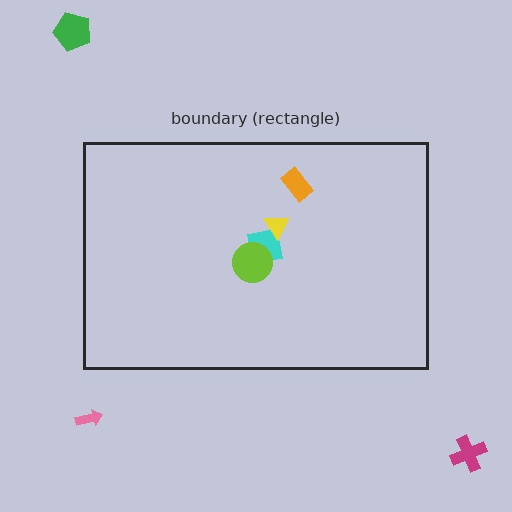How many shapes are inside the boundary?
4 inside, 3 outside.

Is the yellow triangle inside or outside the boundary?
Inside.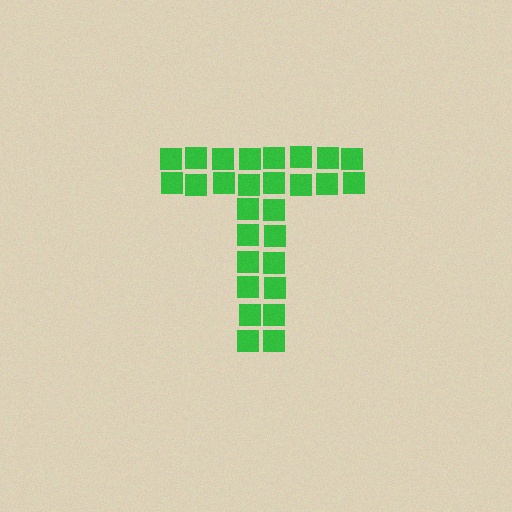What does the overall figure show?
The overall figure shows the letter T.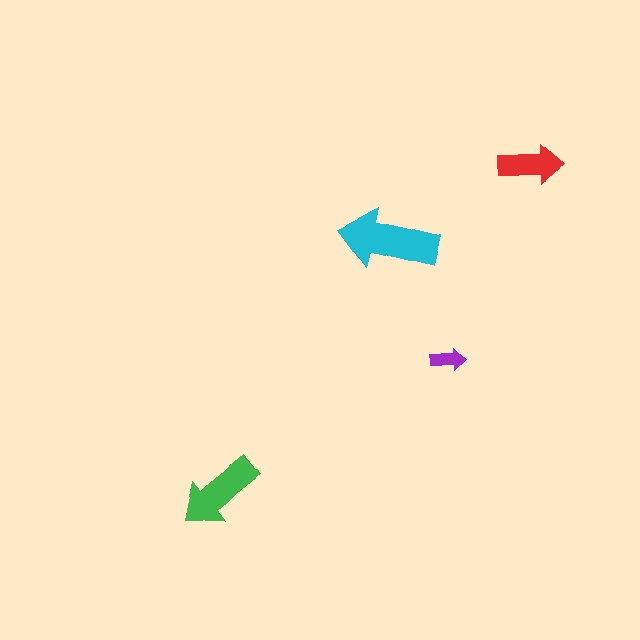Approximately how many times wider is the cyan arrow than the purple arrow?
About 3 times wider.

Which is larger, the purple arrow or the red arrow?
The red one.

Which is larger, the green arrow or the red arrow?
The green one.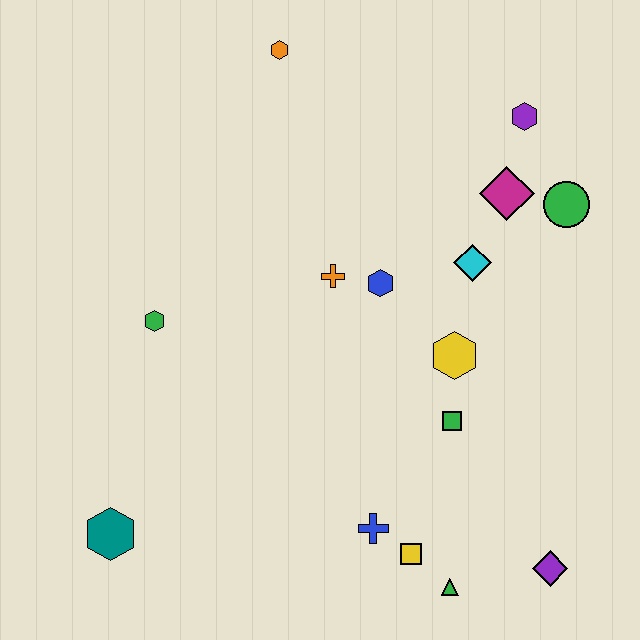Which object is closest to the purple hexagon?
The magenta diamond is closest to the purple hexagon.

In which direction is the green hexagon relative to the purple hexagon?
The green hexagon is to the left of the purple hexagon.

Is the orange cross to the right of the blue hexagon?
No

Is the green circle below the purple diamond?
No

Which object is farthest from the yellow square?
The orange hexagon is farthest from the yellow square.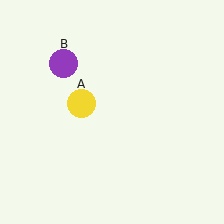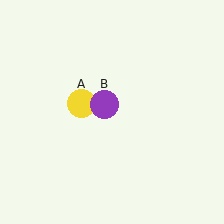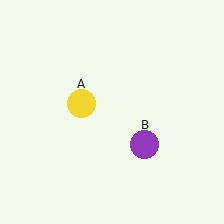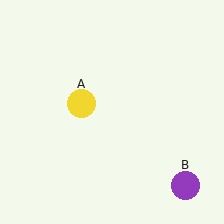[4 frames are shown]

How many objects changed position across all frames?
1 object changed position: purple circle (object B).